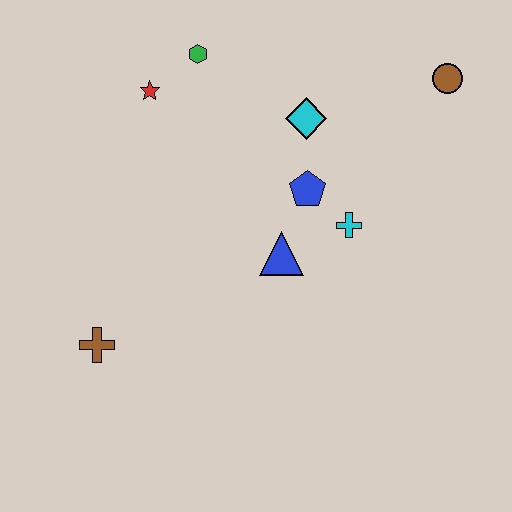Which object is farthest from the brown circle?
The brown cross is farthest from the brown circle.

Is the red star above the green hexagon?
No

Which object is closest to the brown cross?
The blue triangle is closest to the brown cross.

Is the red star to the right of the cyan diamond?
No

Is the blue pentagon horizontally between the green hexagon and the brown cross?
No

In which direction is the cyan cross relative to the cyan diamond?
The cyan cross is below the cyan diamond.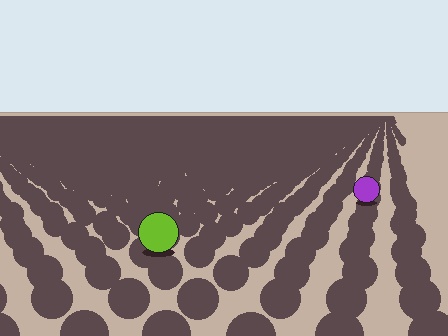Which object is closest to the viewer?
The lime circle is closest. The texture marks near it are larger and more spread out.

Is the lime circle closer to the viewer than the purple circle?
Yes. The lime circle is closer — you can tell from the texture gradient: the ground texture is coarser near it.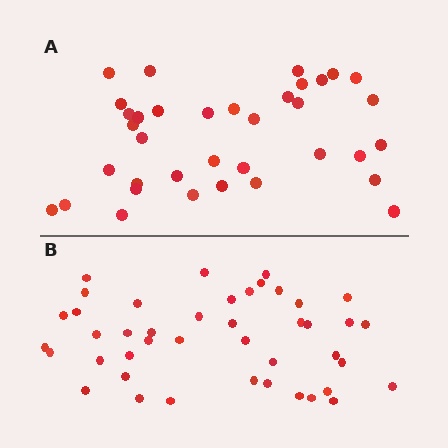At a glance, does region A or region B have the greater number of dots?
Region B (the bottom region) has more dots.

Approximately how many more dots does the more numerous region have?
Region B has roughly 8 or so more dots than region A.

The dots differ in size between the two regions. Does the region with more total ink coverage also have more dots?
No. Region A has more total ink coverage because its dots are larger, but region B actually contains more individual dots. Total area can be misleading — the number of items is what matters here.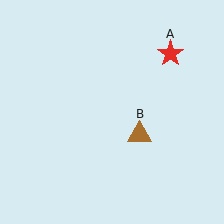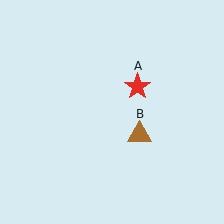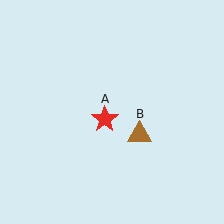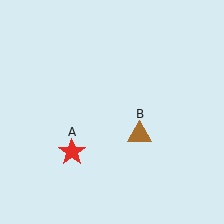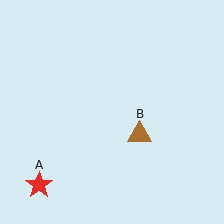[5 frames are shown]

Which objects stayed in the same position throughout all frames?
Brown triangle (object B) remained stationary.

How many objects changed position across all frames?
1 object changed position: red star (object A).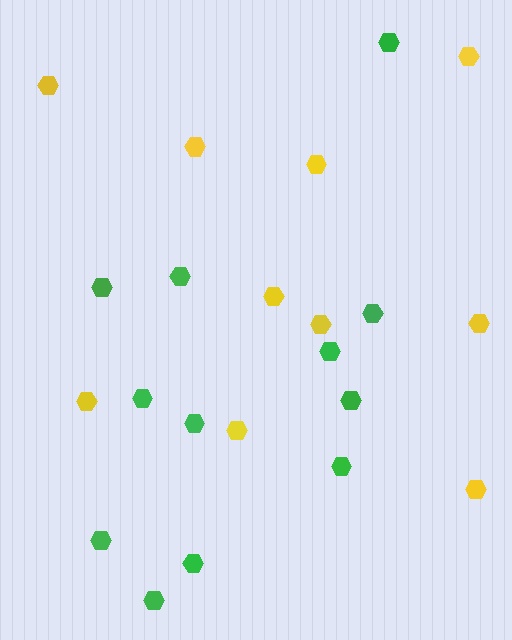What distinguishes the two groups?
There are 2 groups: one group of green hexagons (12) and one group of yellow hexagons (10).